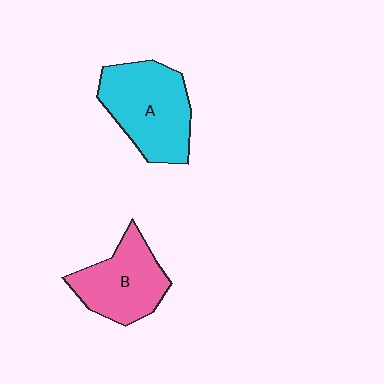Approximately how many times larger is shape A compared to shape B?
Approximately 1.2 times.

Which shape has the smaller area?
Shape B (pink).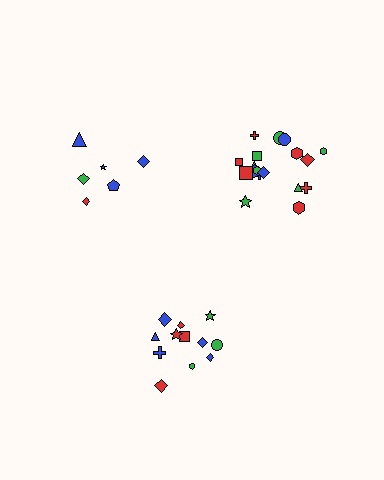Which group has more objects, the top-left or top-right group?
The top-right group.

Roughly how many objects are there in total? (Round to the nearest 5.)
Roughly 35 objects in total.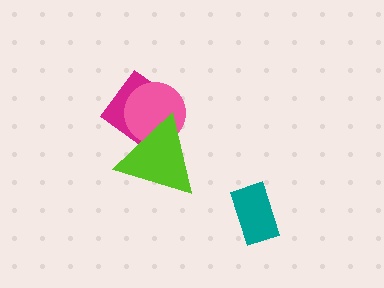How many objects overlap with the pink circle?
2 objects overlap with the pink circle.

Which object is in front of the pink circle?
The lime triangle is in front of the pink circle.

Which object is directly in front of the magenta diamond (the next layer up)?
The pink circle is directly in front of the magenta diamond.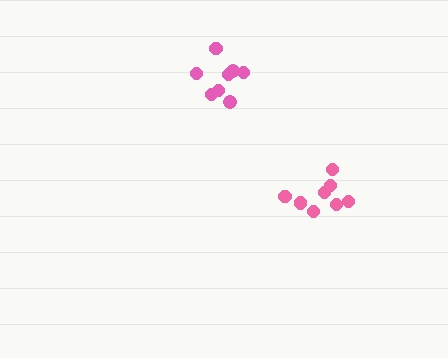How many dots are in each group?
Group 1: 8 dots, Group 2: 8 dots (16 total).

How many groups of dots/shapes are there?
There are 2 groups.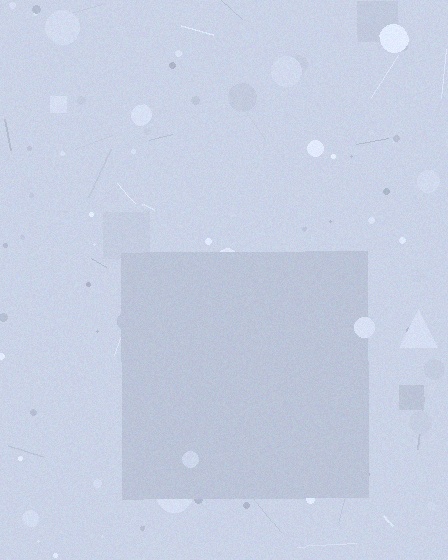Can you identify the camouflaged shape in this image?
The camouflaged shape is a square.